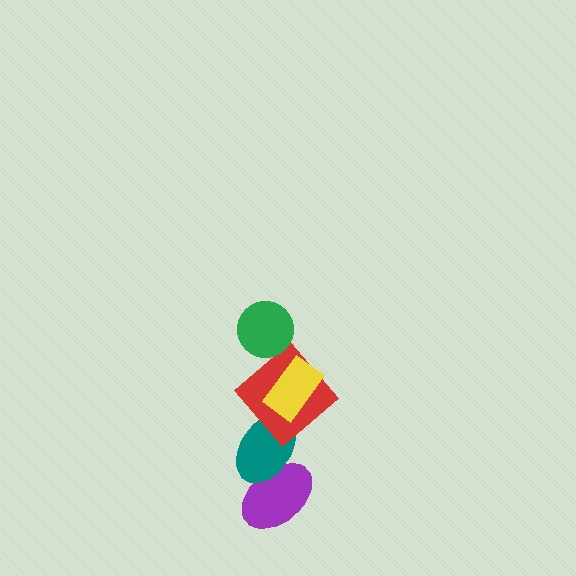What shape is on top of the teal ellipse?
The red diamond is on top of the teal ellipse.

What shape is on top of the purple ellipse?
The teal ellipse is on top of the purple ellipse.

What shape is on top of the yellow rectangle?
The green circle is on top of the yellow rectangle.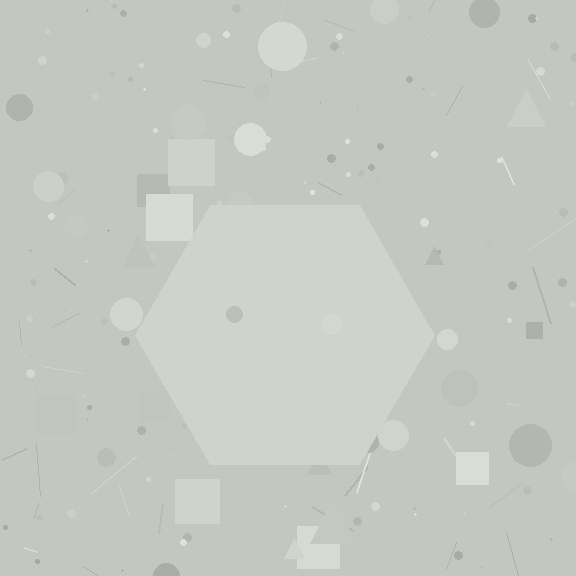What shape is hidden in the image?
A hexagon is hidden in the image.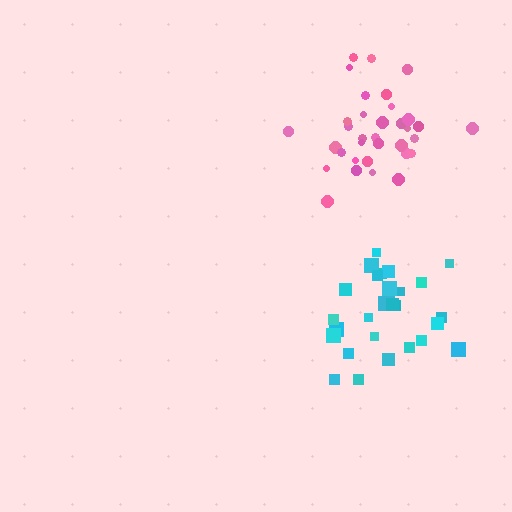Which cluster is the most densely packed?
Cyan.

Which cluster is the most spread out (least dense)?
Pink.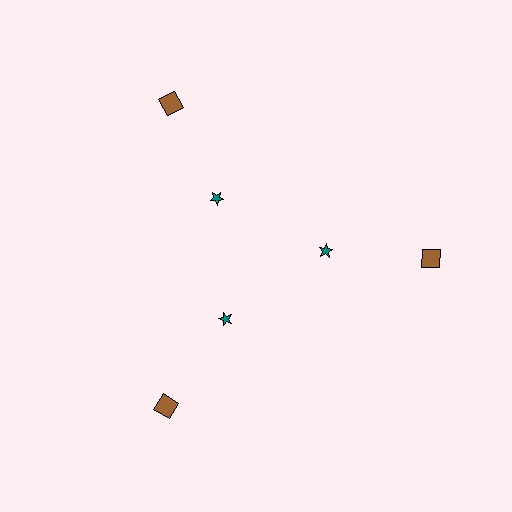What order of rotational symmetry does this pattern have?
This pattern has 3-fold rotational symmetry.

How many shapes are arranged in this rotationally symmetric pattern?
There are 6 shapes, arranged in 3 groups of 2.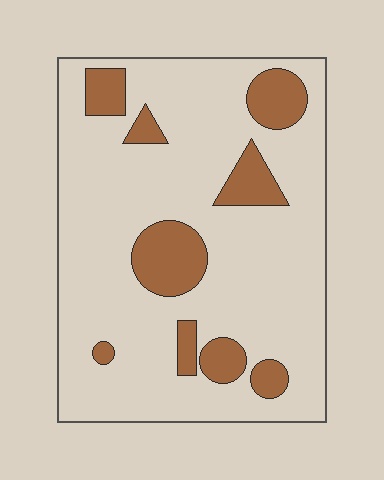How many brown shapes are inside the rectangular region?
9.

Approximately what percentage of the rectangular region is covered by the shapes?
Approximately 20%.